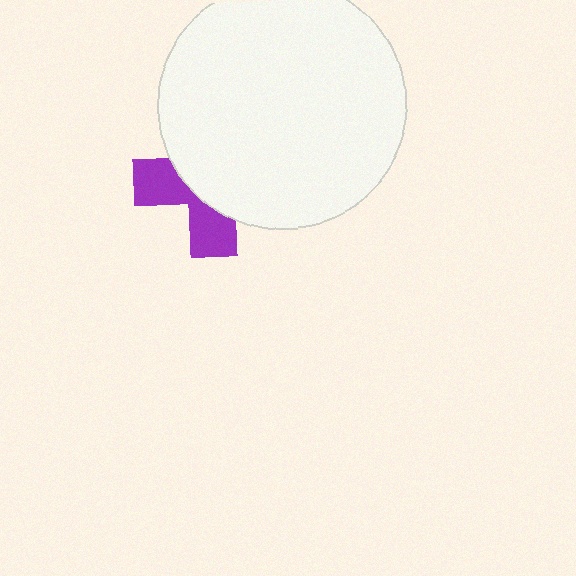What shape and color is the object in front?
The object in front is a white circle.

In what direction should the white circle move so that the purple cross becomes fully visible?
The white circle should move toward the upper-right. That is the shortest direction to clear the overlap and leave the purple cross fully visible.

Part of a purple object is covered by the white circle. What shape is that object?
It is a cross.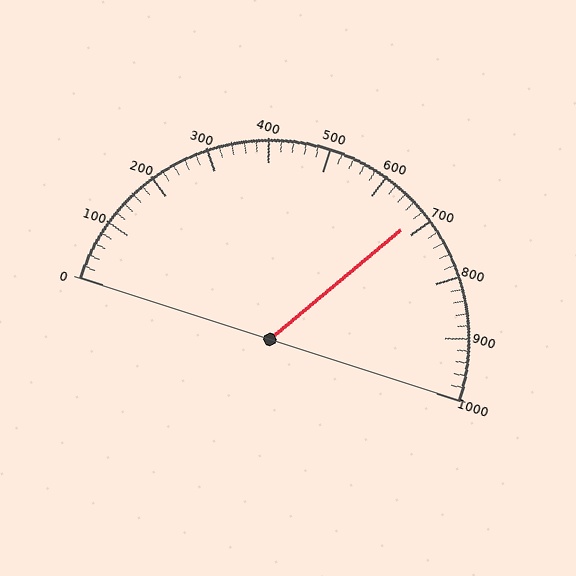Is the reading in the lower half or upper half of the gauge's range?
The reading is in the upper half of the range (0 to 1000).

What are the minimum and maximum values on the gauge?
The gauge ranges from 0 to 1000.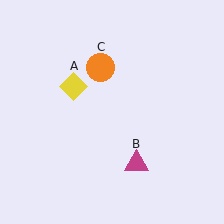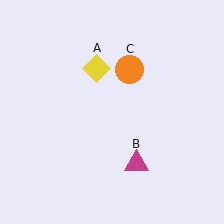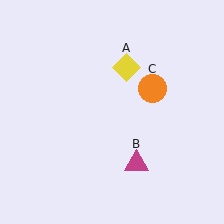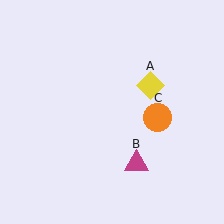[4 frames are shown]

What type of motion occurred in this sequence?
The yellow diamond (object A), orange circle (object C) rotated clockwise around the center of the scene.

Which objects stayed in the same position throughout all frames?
Magenta triangle (object B) remained stationary.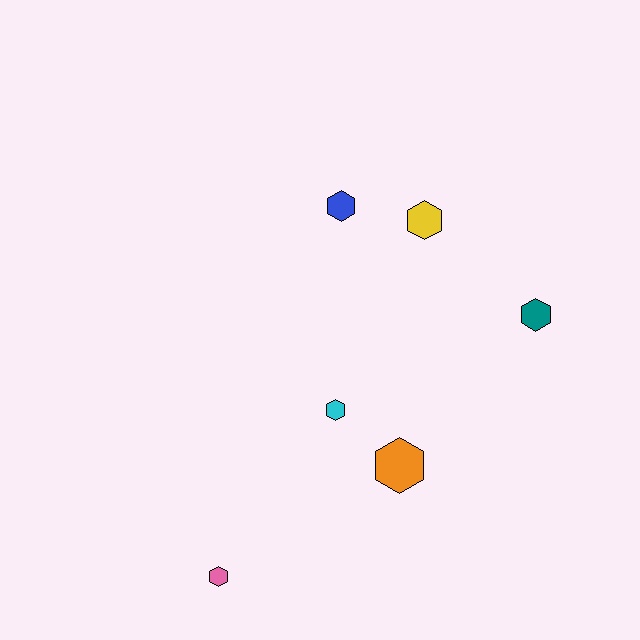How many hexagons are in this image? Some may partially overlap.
There are 6 hexagons.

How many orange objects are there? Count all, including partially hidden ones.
There is 1 orange object.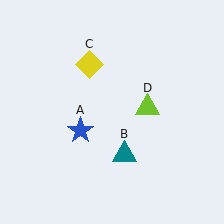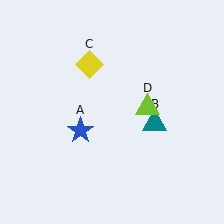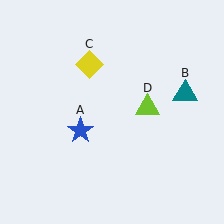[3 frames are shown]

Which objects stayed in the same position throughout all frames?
Blue star (object A) and yellow diamond (object C) and lime triangle (object D) remained stationary.